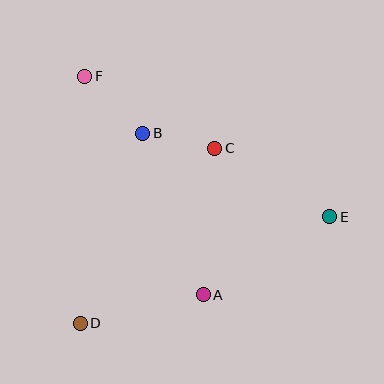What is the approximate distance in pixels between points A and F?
The distance between A and F is approximately 248 pixels.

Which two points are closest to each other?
Points B and C are closest to each other.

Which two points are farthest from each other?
Points E and F are farthest from each other.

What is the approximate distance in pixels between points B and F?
The distance between B and F is approximately 81 pixels.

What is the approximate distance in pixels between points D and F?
The distance between D and F is approximately 247 pixels.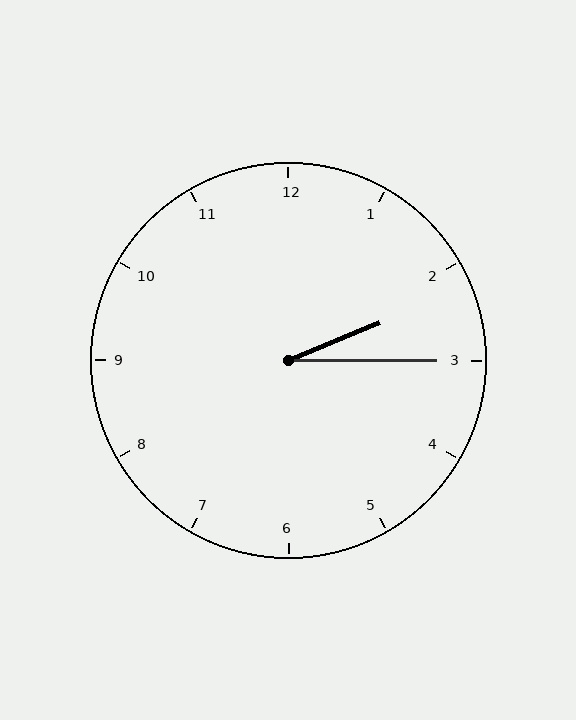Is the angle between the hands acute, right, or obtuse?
It is acute.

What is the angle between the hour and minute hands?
Approximately 22 degrees.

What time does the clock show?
2:15.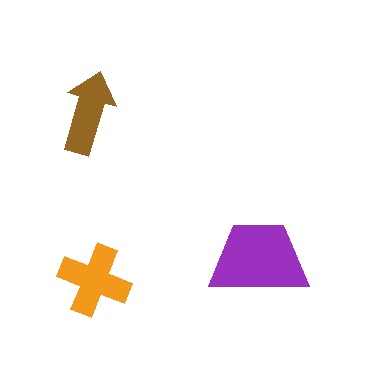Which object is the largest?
The purple trapezoid.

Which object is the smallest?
The brown arrow.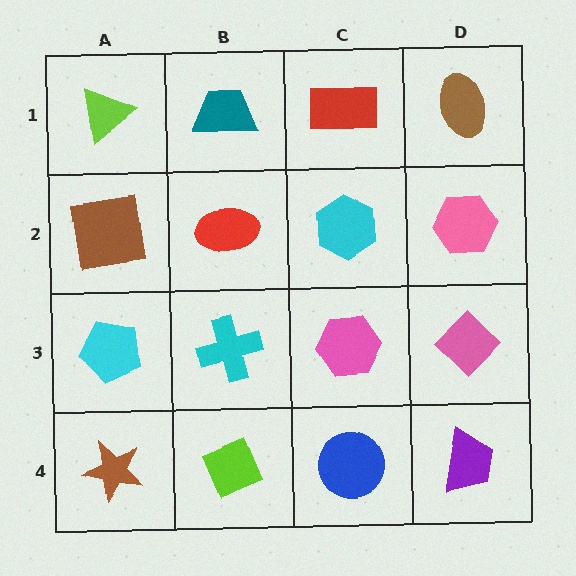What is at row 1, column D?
A brown ellipse.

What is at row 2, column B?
A red ellipse.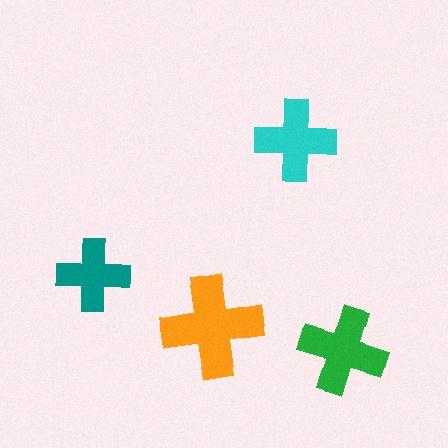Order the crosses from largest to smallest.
the orange one, the green one, the cyan one, the teal one.